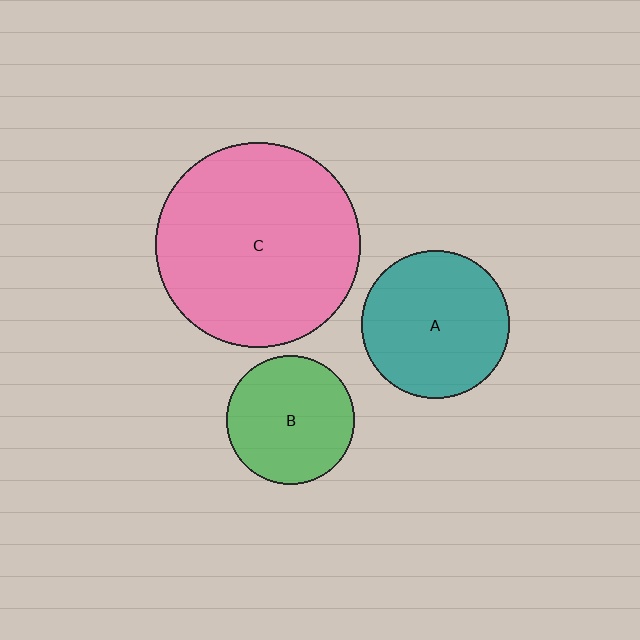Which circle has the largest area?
Circle C (pink).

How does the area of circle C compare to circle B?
Approximately 2.5 times.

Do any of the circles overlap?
No, none of the circles overlap.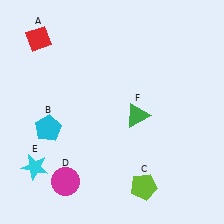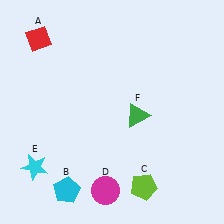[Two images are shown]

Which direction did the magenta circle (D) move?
The magenta circle (D) moved right.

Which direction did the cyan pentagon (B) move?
The cyan pentagon (B) moved down.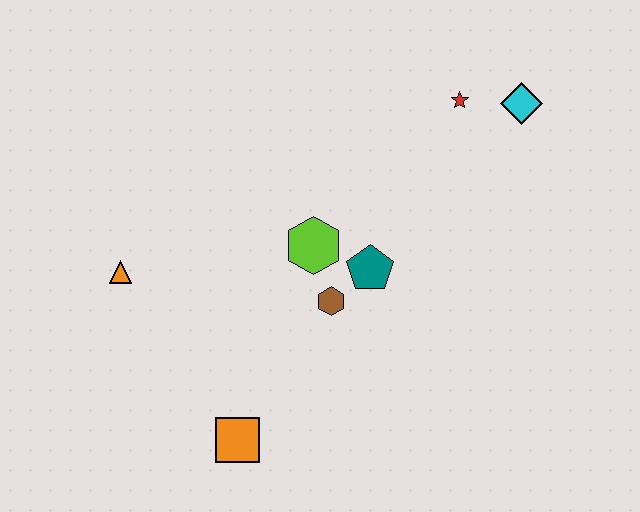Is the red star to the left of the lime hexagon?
No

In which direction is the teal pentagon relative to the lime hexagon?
The teal pentagon is to the right of the lime hexagon.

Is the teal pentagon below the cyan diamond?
Yes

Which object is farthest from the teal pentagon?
The orange triangle is farthest from the teal pentagon.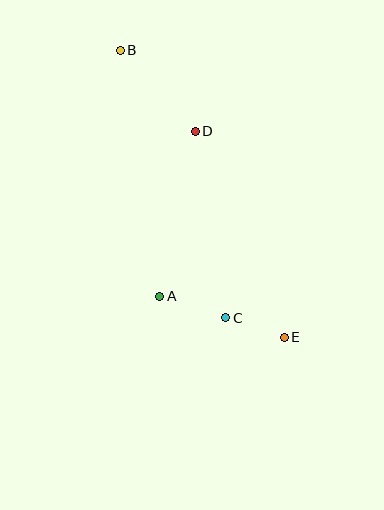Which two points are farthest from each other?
Points B and E are farthest from each other.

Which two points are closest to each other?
Points C and E are closest to each other.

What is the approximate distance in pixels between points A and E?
The distance between A and E is approximately 131 pixels.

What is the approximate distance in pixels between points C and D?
The distance between C and D is approximately 189 pixels.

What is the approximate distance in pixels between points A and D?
The distance between A and D is approximately 169 pixels.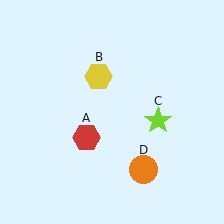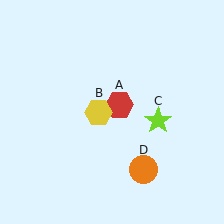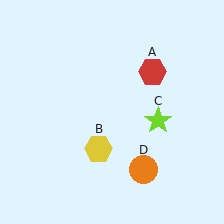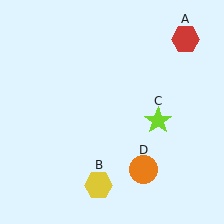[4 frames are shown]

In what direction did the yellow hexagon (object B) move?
The yellow hexagon (object B) moved down.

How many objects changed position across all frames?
2 objects changed position: red hexagon (object A), yellow hexagon (object B).